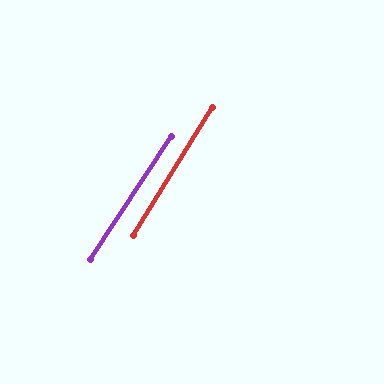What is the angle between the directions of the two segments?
Approximately 2 degrees.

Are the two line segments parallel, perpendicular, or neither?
Parallel — their directions differ by only 1.7°.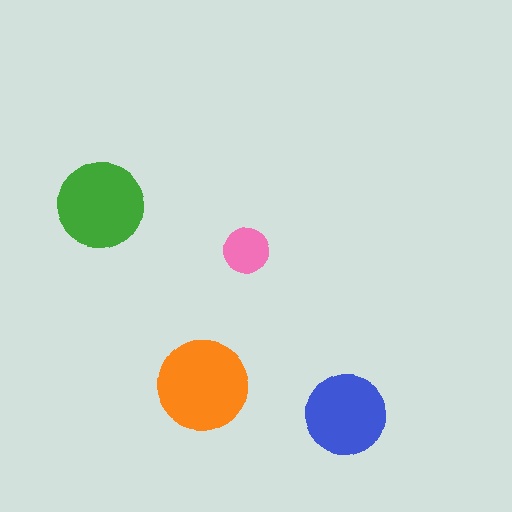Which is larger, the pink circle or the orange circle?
The orange one.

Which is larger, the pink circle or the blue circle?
The blue one.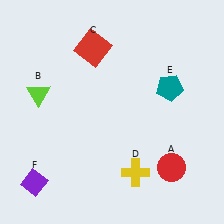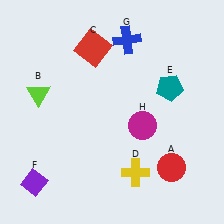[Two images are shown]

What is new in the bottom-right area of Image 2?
A magenta circle (H) was added in the bottom-right area of Image 2.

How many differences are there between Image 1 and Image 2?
There are 2 differences between the two images.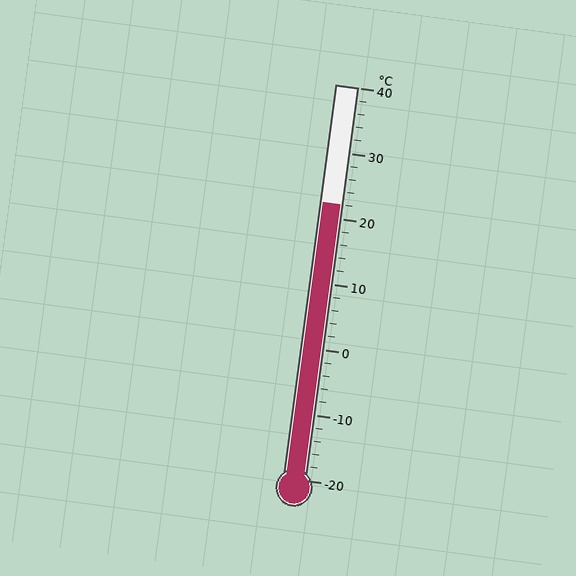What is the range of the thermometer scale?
The thermometer scale ranges from -20°C to 40°C.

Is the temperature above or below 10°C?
The temperature is above 10°C.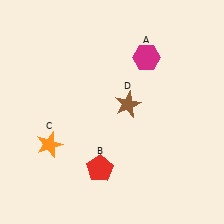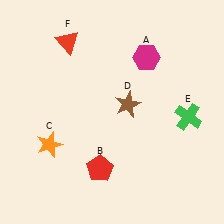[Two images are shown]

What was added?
A green cross (E), a red triangle (F) were added in Image 2.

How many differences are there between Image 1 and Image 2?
There are 2 differences between the two images.